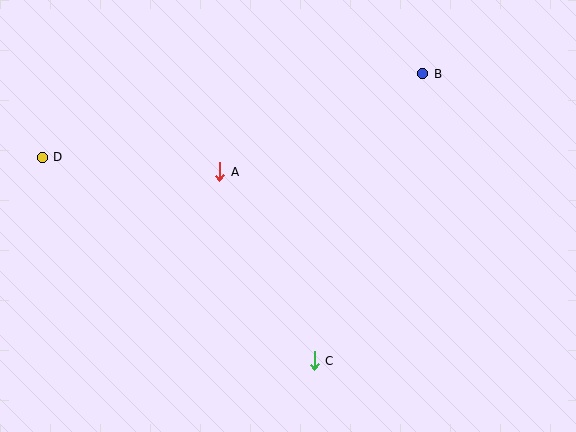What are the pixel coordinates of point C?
Point C is at (314, 361).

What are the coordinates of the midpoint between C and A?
The midpoint between C and A is at (267, 266).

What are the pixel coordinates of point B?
Point B is at (422, 74).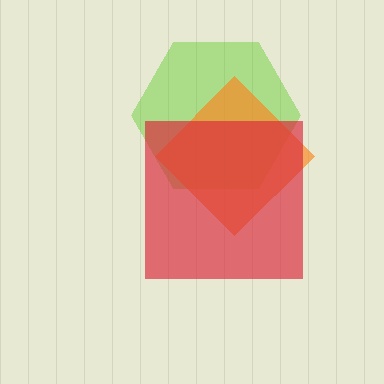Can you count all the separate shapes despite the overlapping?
Yes, there are 3 separate shapes.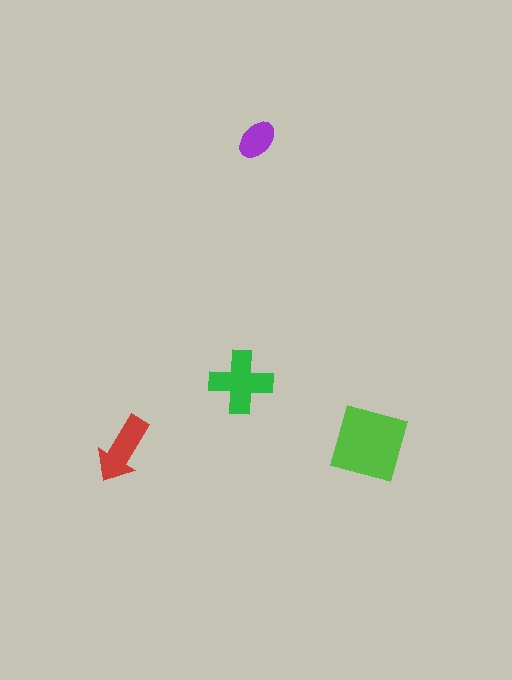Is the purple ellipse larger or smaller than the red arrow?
Smaller.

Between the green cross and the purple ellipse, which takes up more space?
The green cross.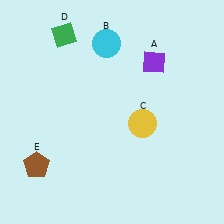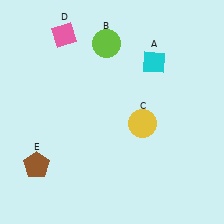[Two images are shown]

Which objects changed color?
A changed from purple to cyan. B changed from cyan to lime. D changed from green to pink.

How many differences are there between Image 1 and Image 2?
There are 3 differences between the two images.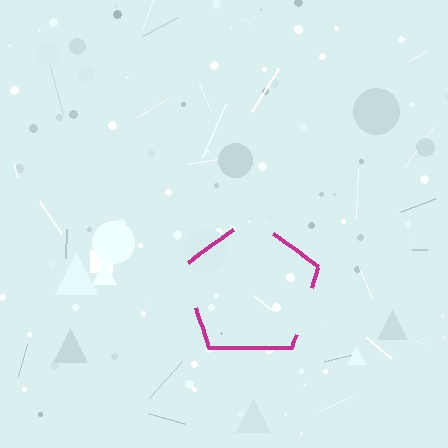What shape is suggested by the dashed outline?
The dashed outline suggests a pentagon.